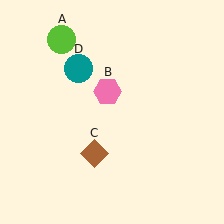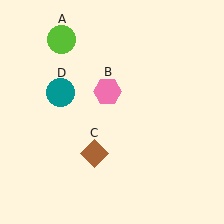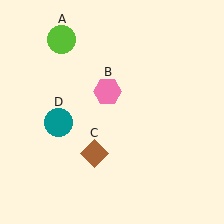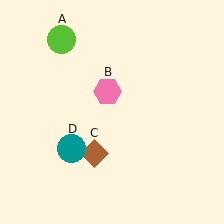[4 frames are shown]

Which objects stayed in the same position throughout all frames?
Lime circle (object A) and pink hexagon (object B) and brown diamond (object C) remained stationary.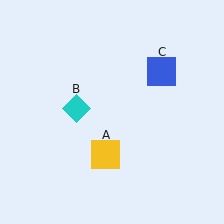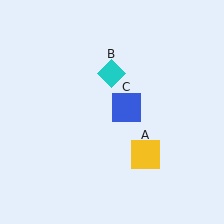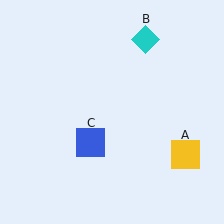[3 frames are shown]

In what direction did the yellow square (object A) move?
The yellow square (object A) moved right.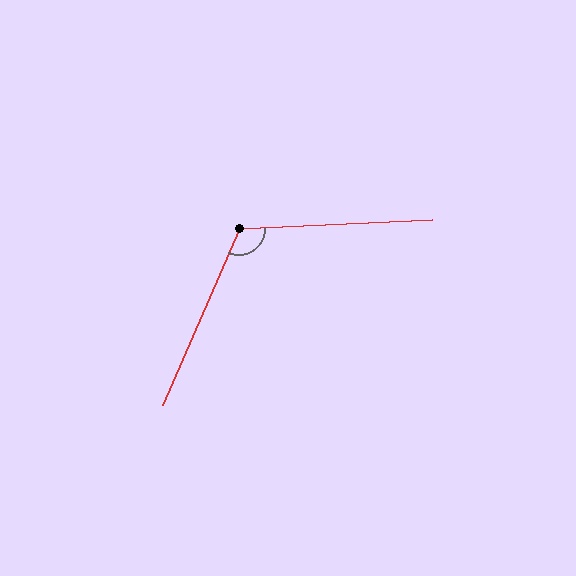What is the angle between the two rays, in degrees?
Approximately 116 degrees.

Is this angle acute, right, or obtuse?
It is obtuse.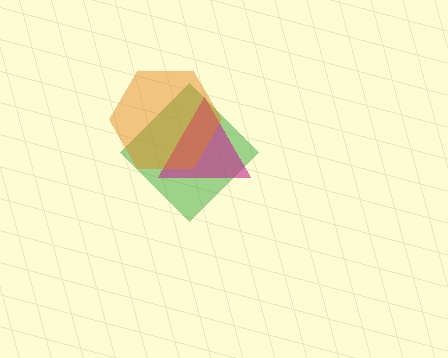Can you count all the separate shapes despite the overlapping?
Yes, there are 3 separate shapes.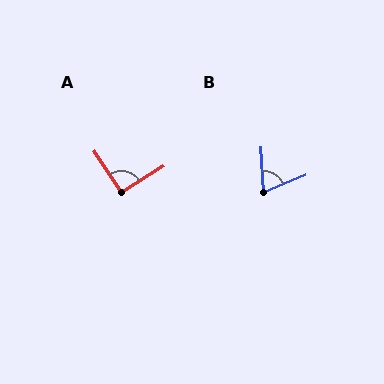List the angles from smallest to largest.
B (70°), A (92°).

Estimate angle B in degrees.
Approximately 70 degrees.